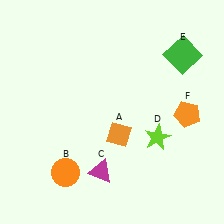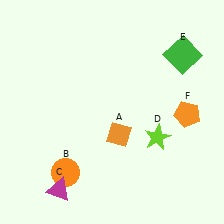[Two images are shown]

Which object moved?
The magenta triangle (C) moved left.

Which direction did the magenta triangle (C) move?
The magenta triangle (C) moved left.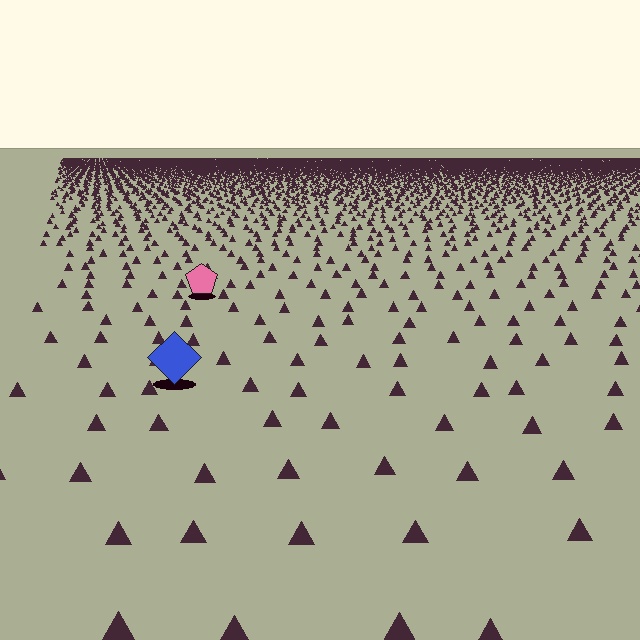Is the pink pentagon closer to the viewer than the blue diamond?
No. The blue diamond is closer — you can tell from the texture gradient: the ground texture is coarser near it.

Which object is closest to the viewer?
The blue diamond is closest. The texture marks near it are larger and more spread out.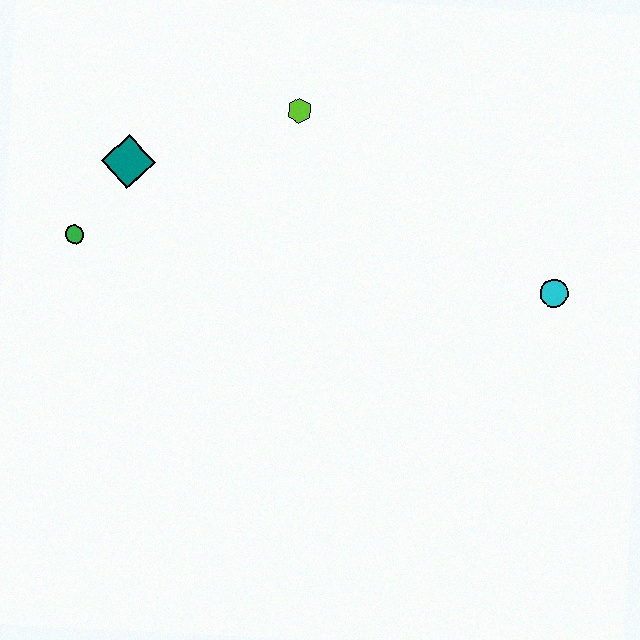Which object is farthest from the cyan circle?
The green circle is farthest from the cyan circle.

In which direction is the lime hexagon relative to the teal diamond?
The lime hexagon is to the right of the teal diamond.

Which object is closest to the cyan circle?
The lime hexagon is closest to the cyan circle.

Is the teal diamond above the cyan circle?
Yes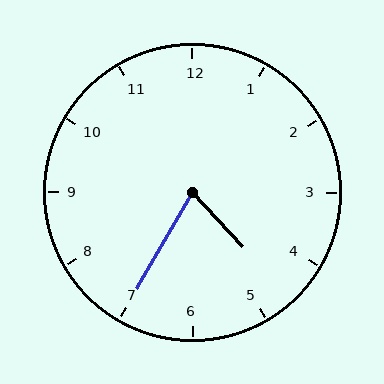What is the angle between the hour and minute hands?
Approximately 72 degrees.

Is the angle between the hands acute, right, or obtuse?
It is acute.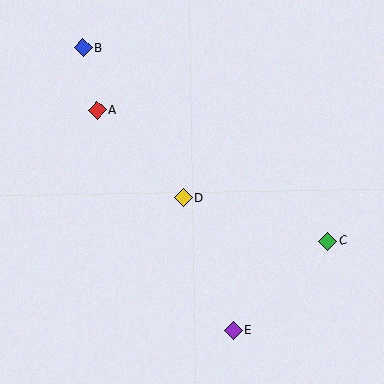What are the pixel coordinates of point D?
Point D is at (183, 198).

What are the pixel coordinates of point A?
Point A is at (97, 110).